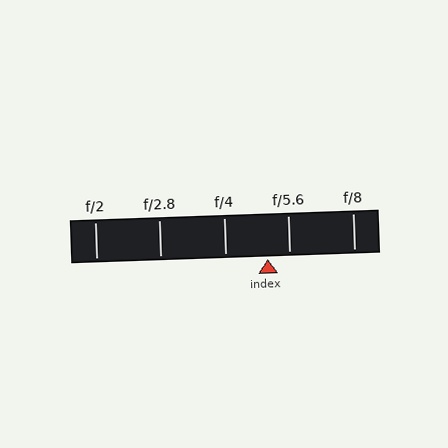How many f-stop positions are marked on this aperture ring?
There are 5 f-stop positions marked.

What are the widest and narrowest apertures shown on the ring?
The widest aperture shown is f/2 and the narrowest is f/8.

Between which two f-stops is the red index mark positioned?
The index mark is between f/4 and f/5.6.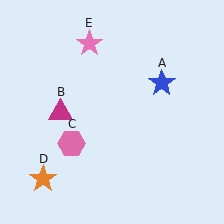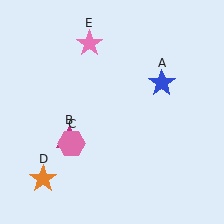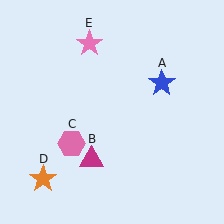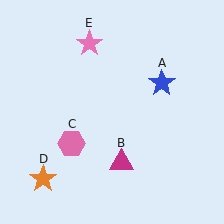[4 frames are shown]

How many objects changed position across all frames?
1 object changed position: magenta triangle (object B).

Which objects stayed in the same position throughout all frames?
Blue star (object A) and pink hexagon (object C) and orange star (object D) and pink star (object E) remained stationary.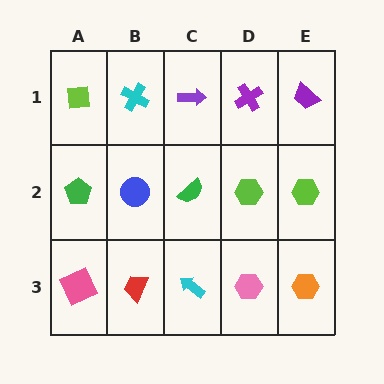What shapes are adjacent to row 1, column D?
A lime hexagon (row 2, column D), a purple arrow (row 1, column C), a purple trapezoid (row 1, column E).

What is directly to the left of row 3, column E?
A pink hexagon.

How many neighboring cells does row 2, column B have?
4.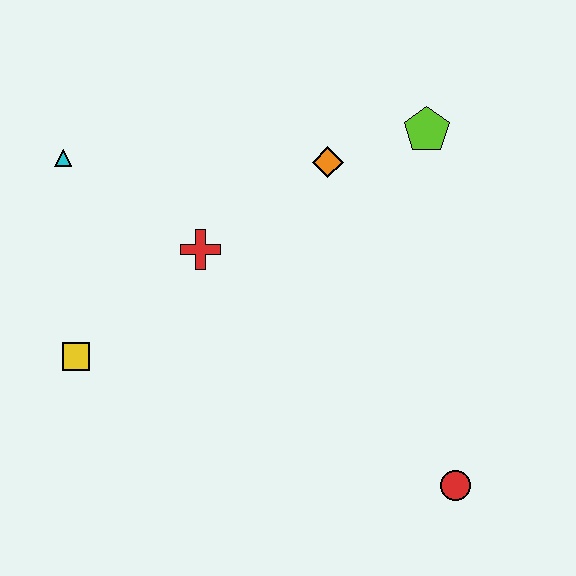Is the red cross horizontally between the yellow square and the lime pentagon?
Yes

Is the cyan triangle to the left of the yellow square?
Yes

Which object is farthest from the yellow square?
The lime pentagon is farthest from the yellow square.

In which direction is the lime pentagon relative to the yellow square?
The lime pentagon is to the right of the yellow square.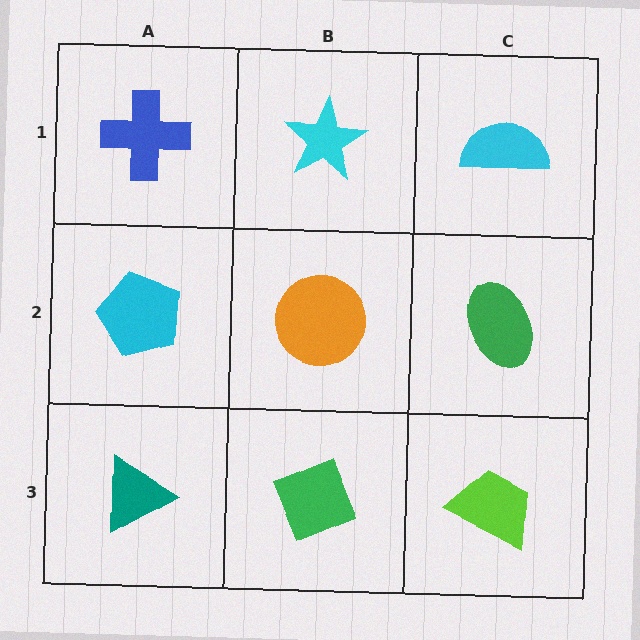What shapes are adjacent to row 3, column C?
A green ellipse (row 2, column C), a green diamond (row 3, column B).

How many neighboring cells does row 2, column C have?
3.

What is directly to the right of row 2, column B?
A green ellipse.